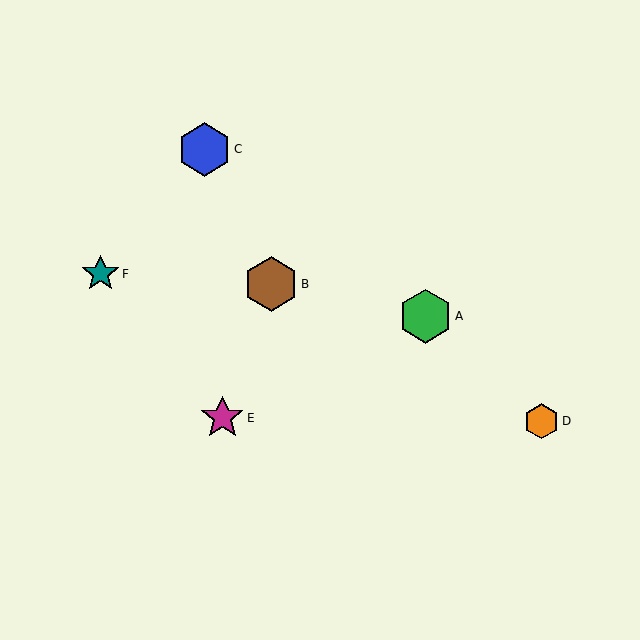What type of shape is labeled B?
Shape B is a brown hexagon.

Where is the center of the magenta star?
The center of the magenta star is at (222, 418).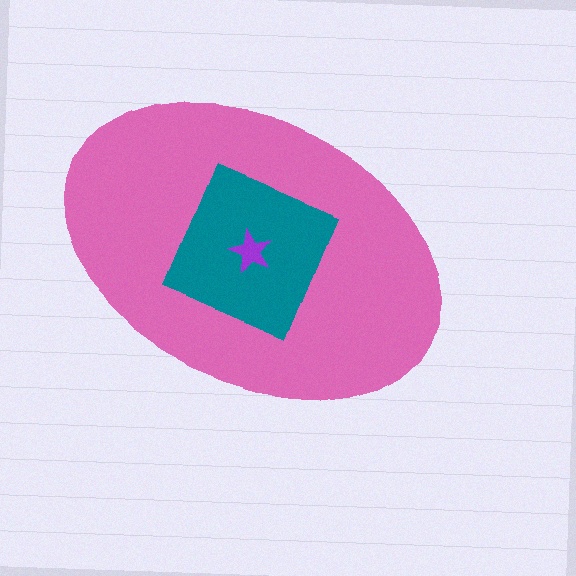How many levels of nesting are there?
3.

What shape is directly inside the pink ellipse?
The teal diamond.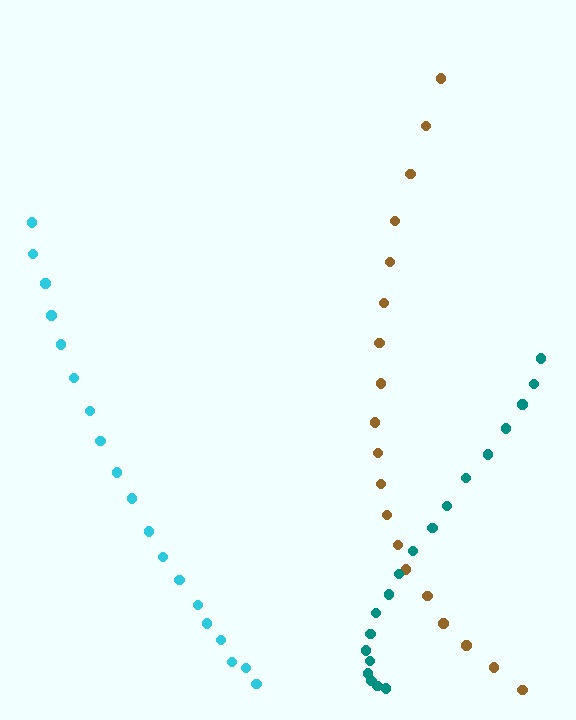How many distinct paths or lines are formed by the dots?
There are 3 distinct paths.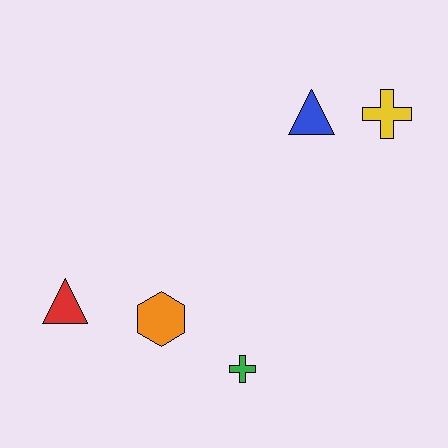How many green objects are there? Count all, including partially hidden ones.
There is 1 green object.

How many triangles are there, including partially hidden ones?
There are 2 triangles.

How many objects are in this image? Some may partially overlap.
There are 5 objects.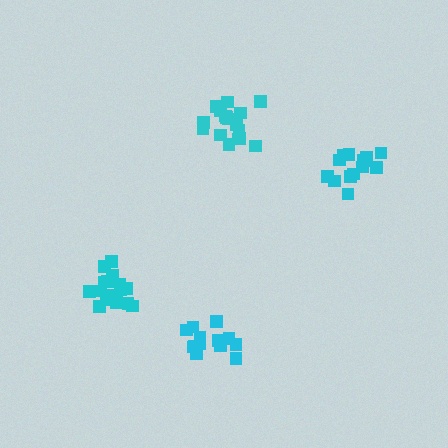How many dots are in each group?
Group 1: 17 dots, Group 2: 14 dots, Group 3: 13 dots, Group 4: 17 dots (61 total).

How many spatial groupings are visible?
There are 4 spatial groupings.